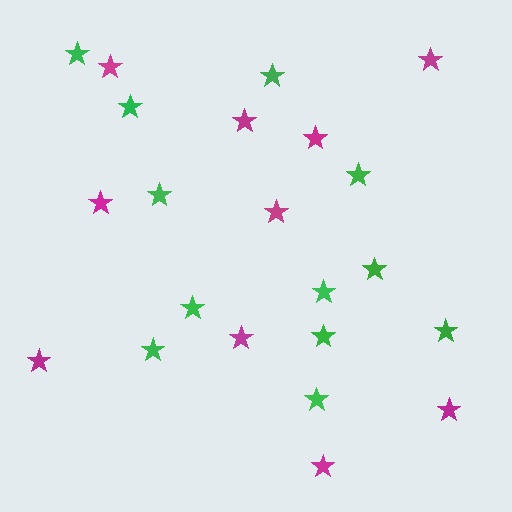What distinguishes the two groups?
There are 2 groups: one group of green stars (12) and one group of magenta stars (10).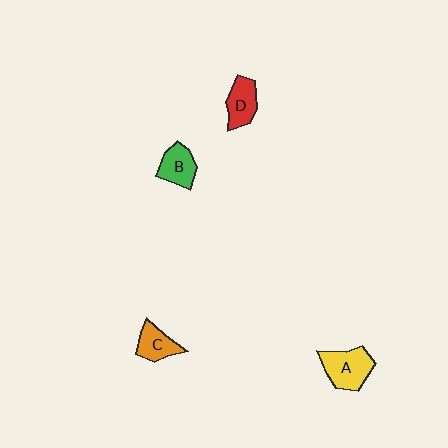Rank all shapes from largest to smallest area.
From largest to smallest: A (yellow), D (red), B (green), C (orange).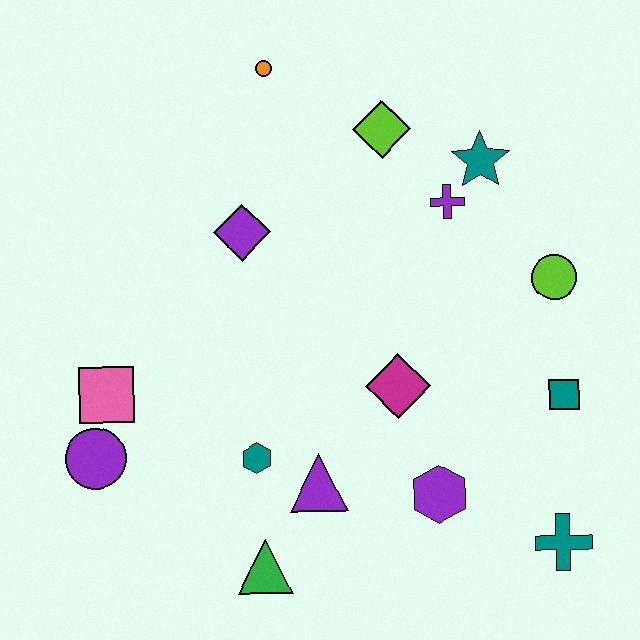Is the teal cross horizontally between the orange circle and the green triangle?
No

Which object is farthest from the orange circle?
The teal cross is farthest from the orange circle.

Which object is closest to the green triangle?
The purple triangle is closest to the green triangle.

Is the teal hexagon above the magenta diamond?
No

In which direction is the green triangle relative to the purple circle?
The green triangle is to the right of the purple circle.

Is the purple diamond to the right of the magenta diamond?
No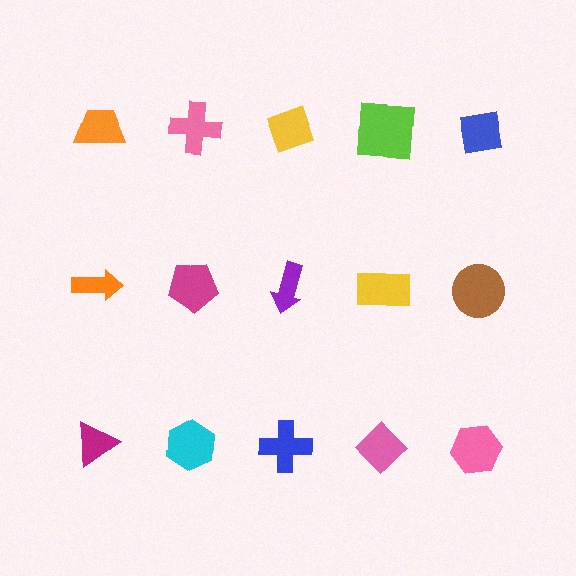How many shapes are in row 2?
5 shapes.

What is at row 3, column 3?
A blue cross.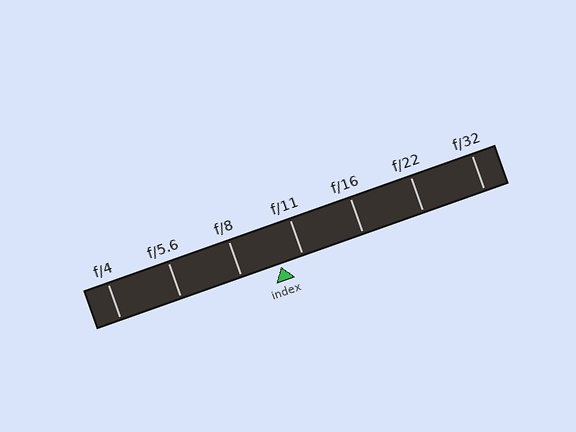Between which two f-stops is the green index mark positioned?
The index mark is between f/8 and f/11.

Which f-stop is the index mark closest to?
The index mark is closest to f/11.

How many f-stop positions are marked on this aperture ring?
There are 7 f-stop positions marked.